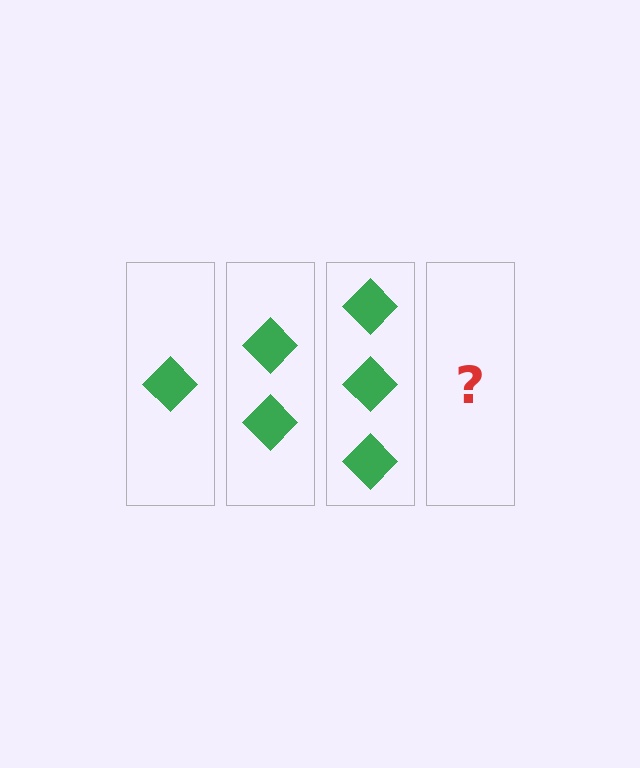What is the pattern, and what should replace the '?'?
The pattern is that each step adds one more diamond. The '?' should be 4 diamonds.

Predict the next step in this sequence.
The next step is 4 diamonds.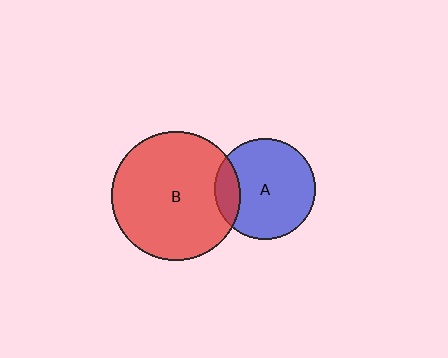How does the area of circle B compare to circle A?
Approximately 1.6 times.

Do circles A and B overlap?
Yes.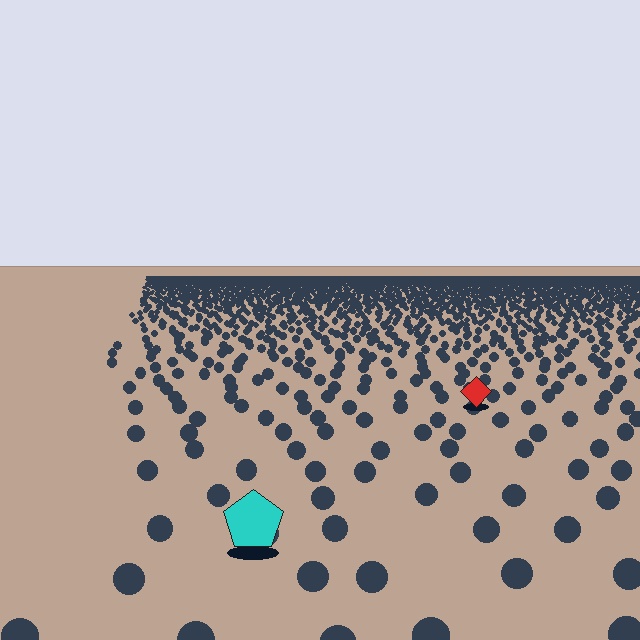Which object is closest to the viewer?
The cyan pentagon is closest. The texture marks near it are larger and more spread out.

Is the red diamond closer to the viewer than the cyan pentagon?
No. The cyan pentagon is closer — you can tell from the texture gradient: the ground texture is coarser near it.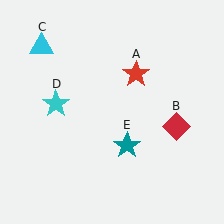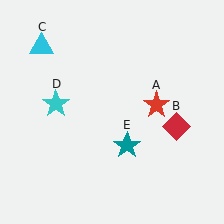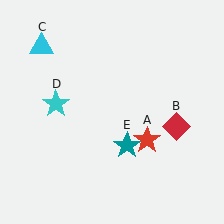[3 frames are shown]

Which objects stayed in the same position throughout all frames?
Red diamond (object B) and cyan triangle (object C) and cyan star (object D) and teal star (object E) remained stationary.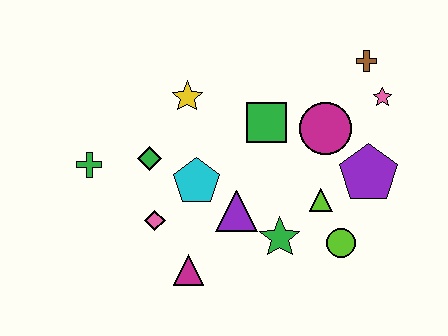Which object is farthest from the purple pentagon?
The green cross is farthest from the purple pentagon.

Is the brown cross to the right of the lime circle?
Yes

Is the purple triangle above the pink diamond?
Yes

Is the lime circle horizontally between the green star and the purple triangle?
No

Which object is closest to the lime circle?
The lime triangle is closest to the lime circle.